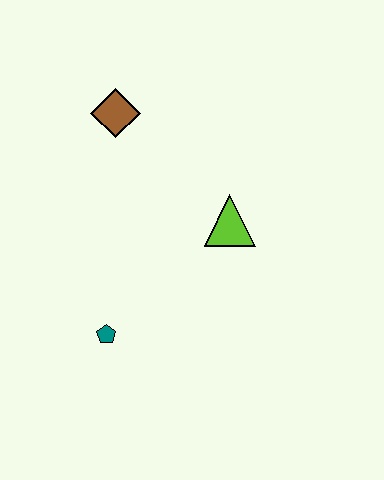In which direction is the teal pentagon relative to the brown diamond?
The teal pentagon is below the brown diamond.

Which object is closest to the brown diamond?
The lime triangle is closest to the brown diamond.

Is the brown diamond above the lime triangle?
Yes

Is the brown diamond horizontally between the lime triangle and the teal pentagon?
Yes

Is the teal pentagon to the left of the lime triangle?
Yes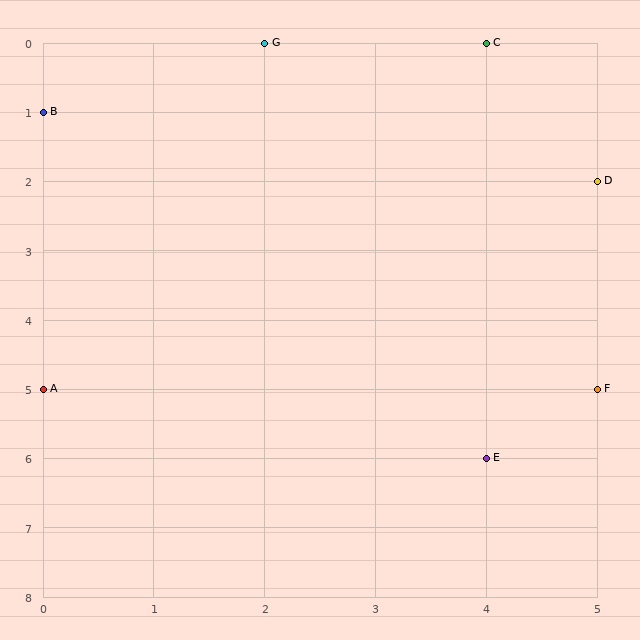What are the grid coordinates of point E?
Point E is at grid coordinates (4, 6).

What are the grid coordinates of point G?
Point G is at grid coordinates (2, 0).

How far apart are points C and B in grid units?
Points C and B are 4 columns and 1 row apart (about 4.1 grid units diagonally).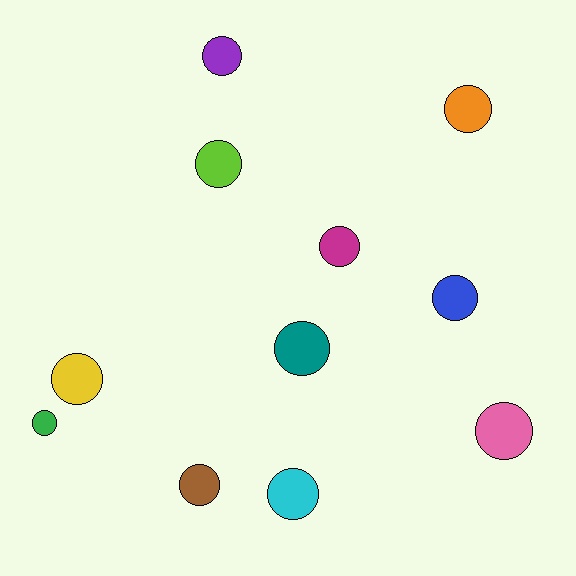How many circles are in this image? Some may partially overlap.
There are 11 circles.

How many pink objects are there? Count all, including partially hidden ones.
There is 1 pink object.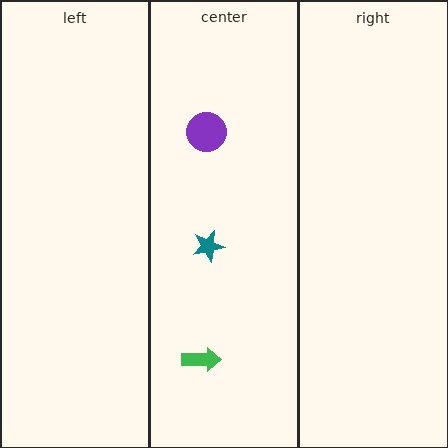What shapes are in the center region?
The green arrow, the purple circle, the teal star.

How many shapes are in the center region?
3.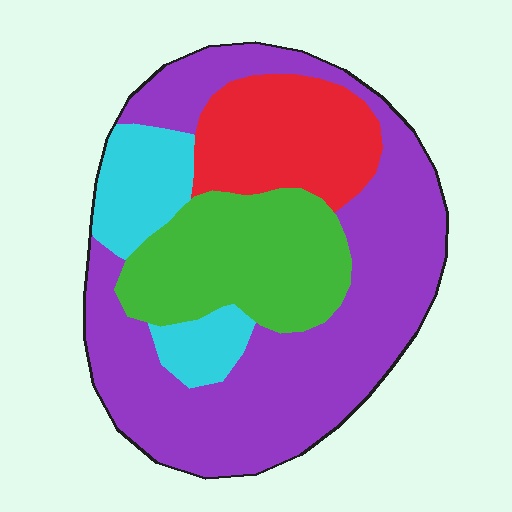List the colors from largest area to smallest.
From largest to smallest: purple, green, red, cyan.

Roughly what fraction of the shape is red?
Red takes up about one sixth (1/6) of the shape.